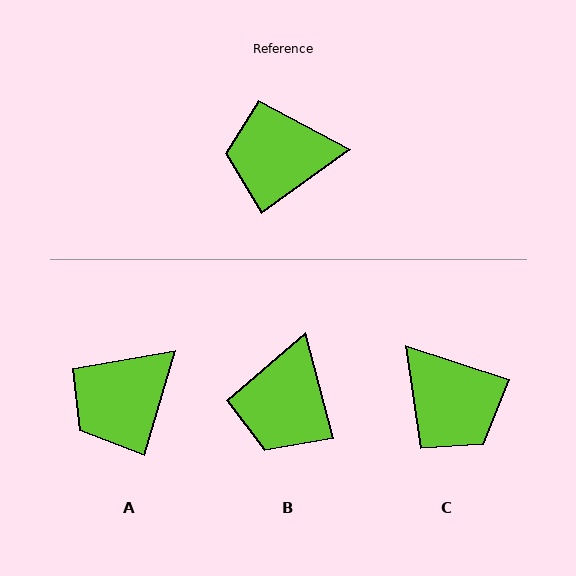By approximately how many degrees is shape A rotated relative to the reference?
Approximately 38 degrees counter-clockwise.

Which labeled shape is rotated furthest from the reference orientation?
C, about 126 degrees away.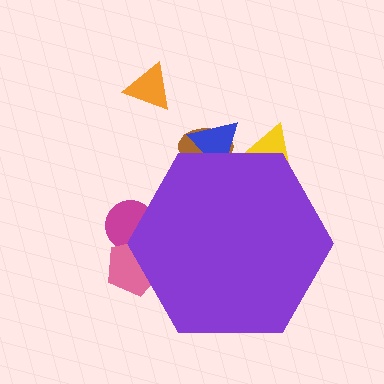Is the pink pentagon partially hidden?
Yes, the pink pentagon is partially hidden behind the purple hexagon.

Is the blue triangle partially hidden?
Yes, the blue triangle is partially hidden behind the purple hexagon.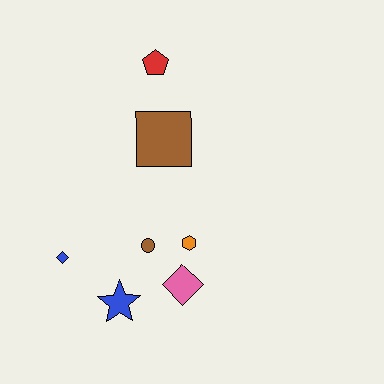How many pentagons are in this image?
There is 1 pentagon.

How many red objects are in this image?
There is 1 red object.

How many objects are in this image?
There are 7 objects.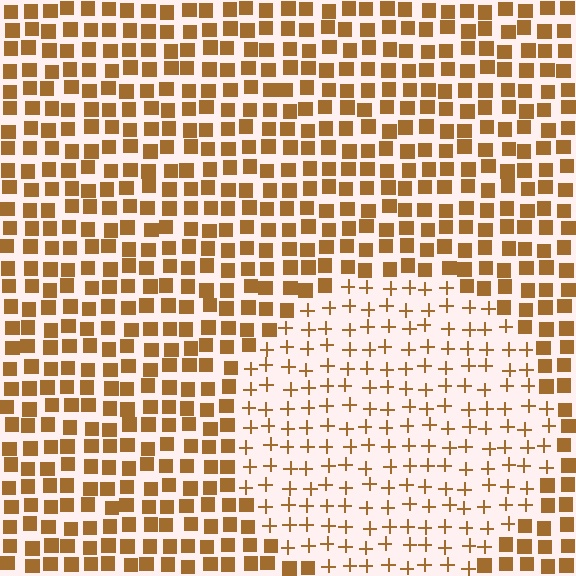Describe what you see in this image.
The image is filled with small brown elements arranged in a uniform grid. A circle-shaped region contains plus signs, while the surrounding area contains squares. The boundary is defined purely by the change in element shape.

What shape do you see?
I see a circle.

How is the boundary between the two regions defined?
The boundary is defined by a change in element shape: plus signs inside vs. squares outside. All elements share the same color and spacing.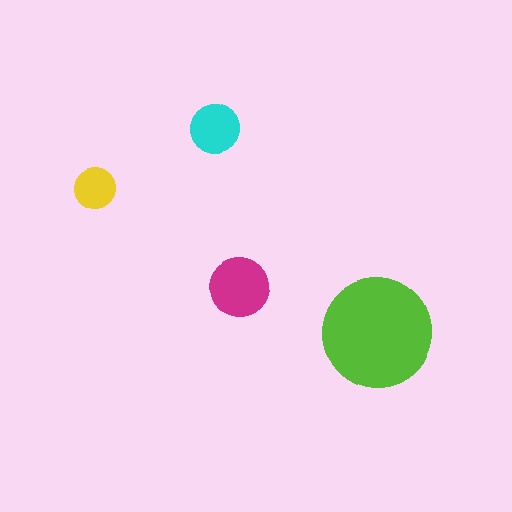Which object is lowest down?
The lime circle is bottommost.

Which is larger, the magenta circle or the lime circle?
The lime one.